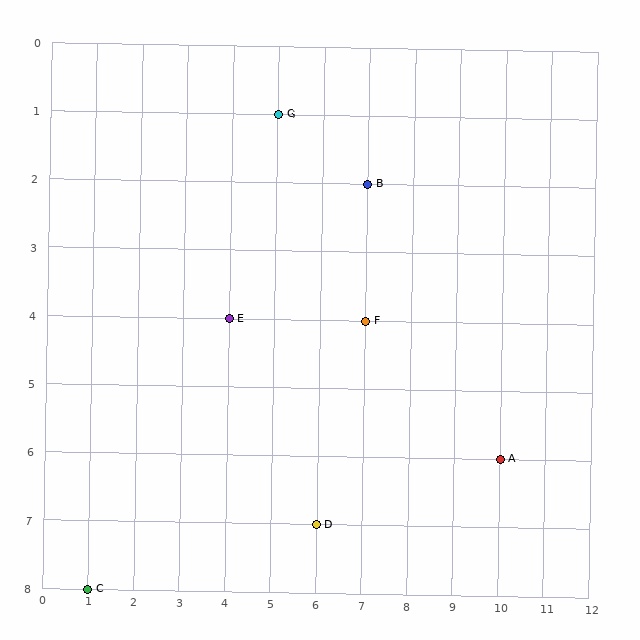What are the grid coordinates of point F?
Point F is at grid coordinates (7, 4).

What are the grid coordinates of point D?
Point D is at grid coordinates (6, 7).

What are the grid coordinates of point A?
Point A is at grid coordinates (10, 6).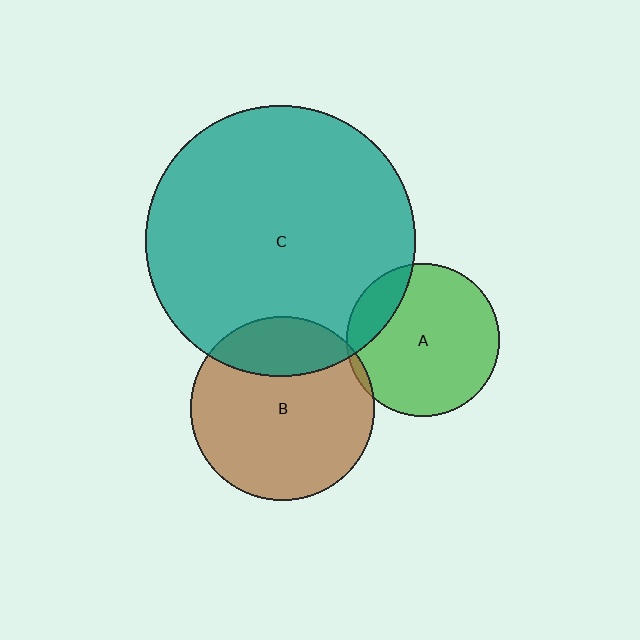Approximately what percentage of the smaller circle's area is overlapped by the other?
Approximately 5%.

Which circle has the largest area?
Circle C (teal).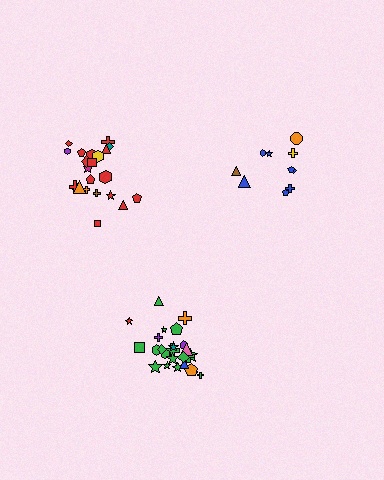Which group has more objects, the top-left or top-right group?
The top-left group.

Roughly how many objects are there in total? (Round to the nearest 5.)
Roughly 55 objects in total.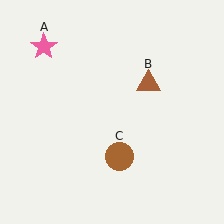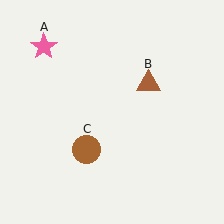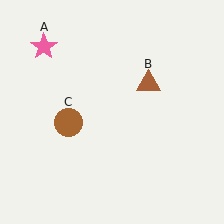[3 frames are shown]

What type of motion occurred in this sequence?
The brown circle (object C) rotated clockwise around the center of the scene.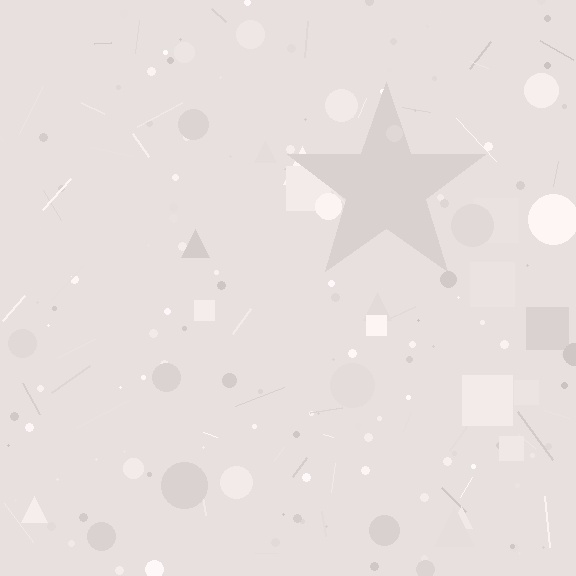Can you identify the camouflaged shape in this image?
The camouflaged shape is a star.